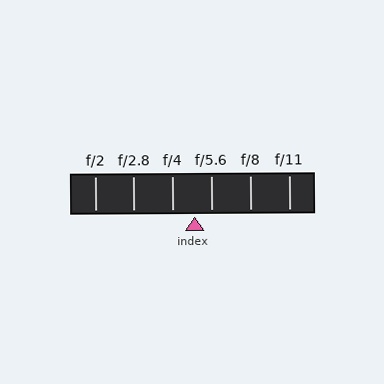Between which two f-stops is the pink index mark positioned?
The index mark is between f/4 and f/5.6.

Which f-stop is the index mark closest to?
The index mark is closest to f/5.6.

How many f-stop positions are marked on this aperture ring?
There are 6 f-stop positions marked.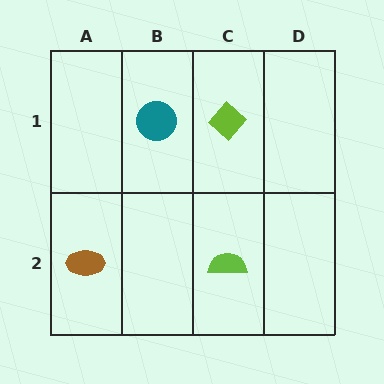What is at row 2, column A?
A brown ellipse.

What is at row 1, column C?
A lime diamond.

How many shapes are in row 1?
2 shapes.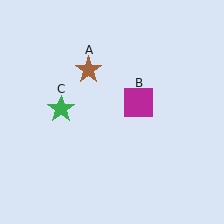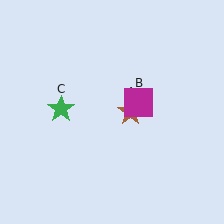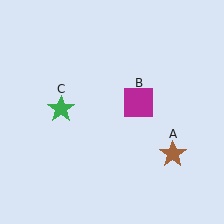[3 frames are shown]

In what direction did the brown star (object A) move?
The brown star (object A) moved down and to the right.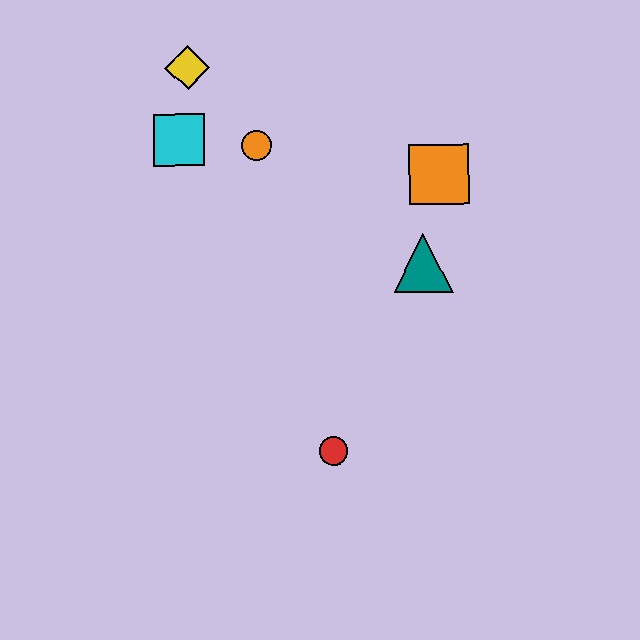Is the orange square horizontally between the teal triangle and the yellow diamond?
No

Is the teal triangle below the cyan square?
Yes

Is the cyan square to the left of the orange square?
Yes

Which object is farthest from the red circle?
The yellow diamond is farthest from the red circle.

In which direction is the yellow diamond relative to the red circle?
The yellow diamond is above the red circle.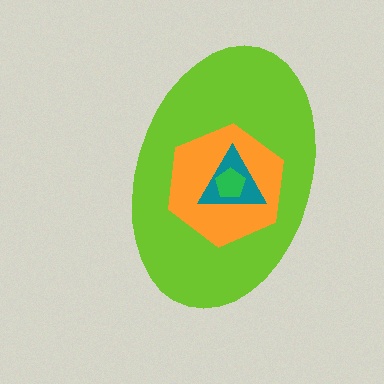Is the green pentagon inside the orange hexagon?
Yes.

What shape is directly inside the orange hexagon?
The teal triangle.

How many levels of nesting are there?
4.